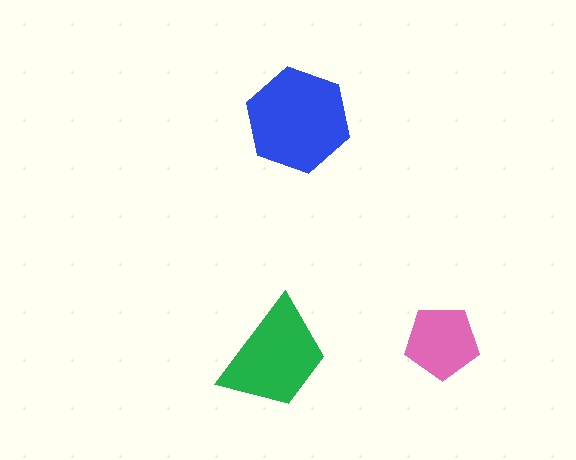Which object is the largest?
The blue hexagon.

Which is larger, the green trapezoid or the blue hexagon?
The blue hexagon.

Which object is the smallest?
The pink pentagon.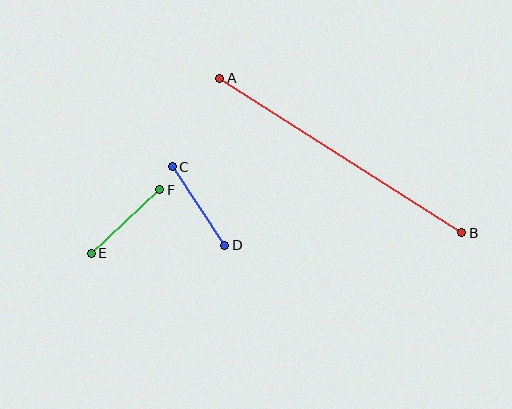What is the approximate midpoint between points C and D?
The midpoint is at approximately (198, 206) pixels.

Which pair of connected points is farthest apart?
Points A and B are farthest apart.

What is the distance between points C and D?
The distance is approximately 95 pixels.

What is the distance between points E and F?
The distance is approximately 93 pixels.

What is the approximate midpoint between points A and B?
The midpoint is at approximately (341, 155) pixels.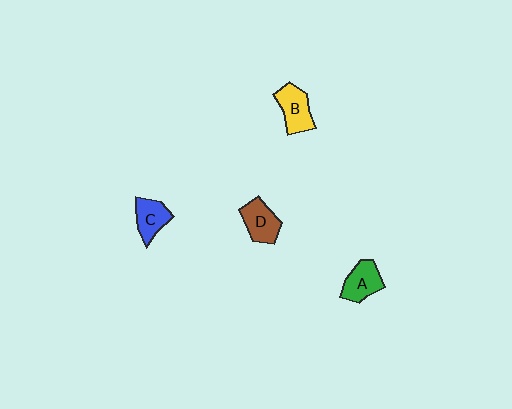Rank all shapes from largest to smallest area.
From largest to smallest: B (yellow), D (brown), A (green), C (blue).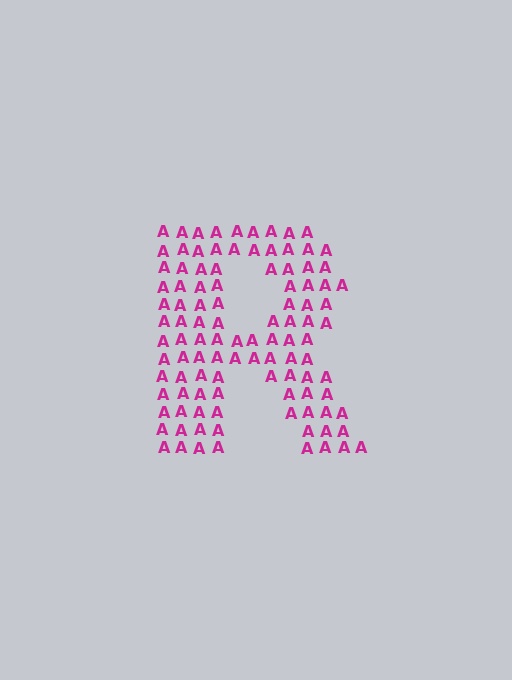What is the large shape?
The large shape is the letter R.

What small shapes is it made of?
It is made of small letter A's.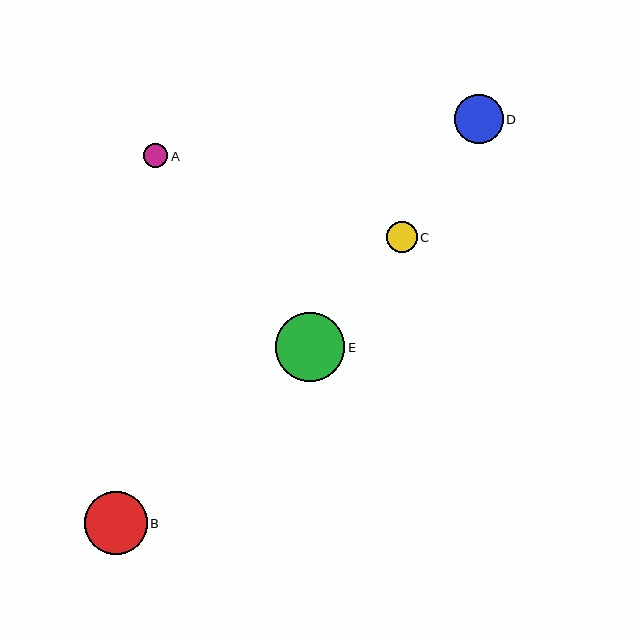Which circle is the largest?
Circle E is the largest with a size of approximately 69 pixels.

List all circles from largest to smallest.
From largest to smallest: E, B, D, C, A.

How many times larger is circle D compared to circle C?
Circle D is approximately 1.6 times the size of circle C.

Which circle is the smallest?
Circle A is the smallest with a size of approximately 24 pixels.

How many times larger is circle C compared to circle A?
Circle C is approximately 1.3 times the size of circle A.